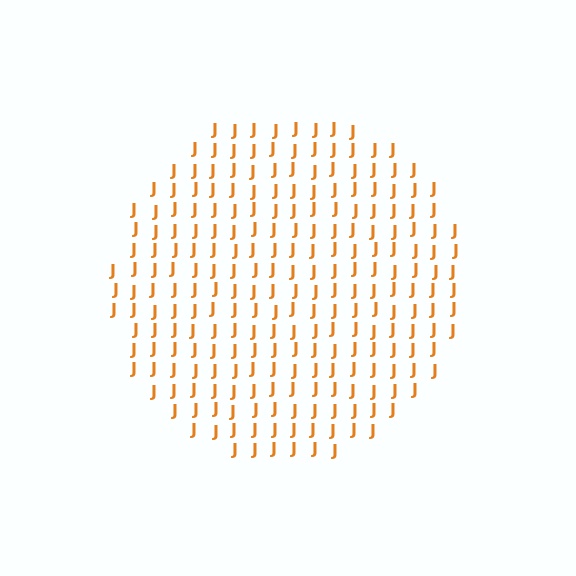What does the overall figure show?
The overall figure shows a circle.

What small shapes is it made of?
It is made of small letter J's.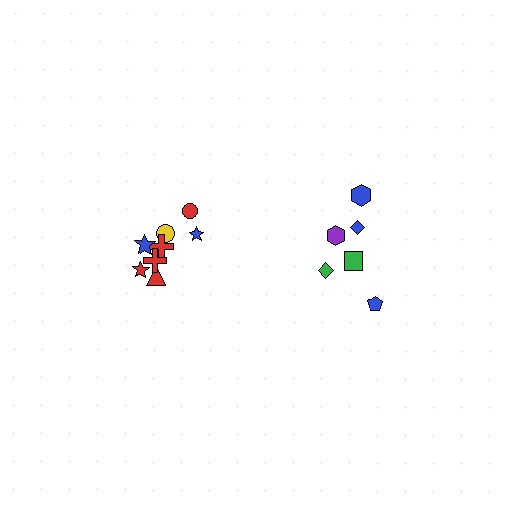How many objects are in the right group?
There are 6 objects.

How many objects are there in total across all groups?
There are 14 objects.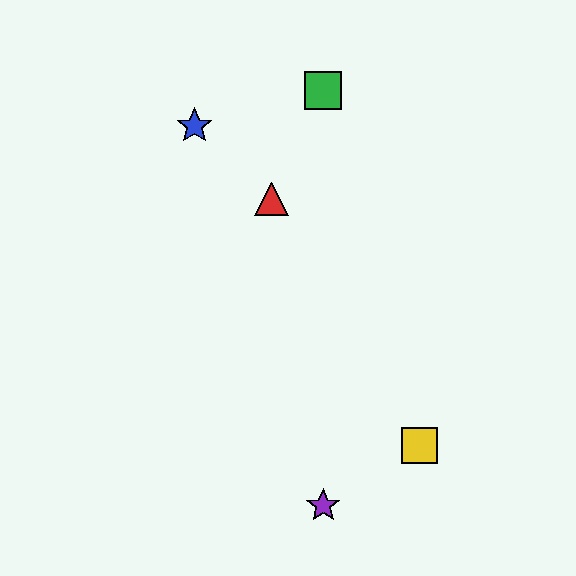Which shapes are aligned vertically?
The green square, the purple star are aligned vertically.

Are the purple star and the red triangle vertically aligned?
No, the purple star is at x≈323 and the red triangle is at x≈271.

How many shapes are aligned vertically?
2 shapes (the green square, the purple star) are aligned vertically.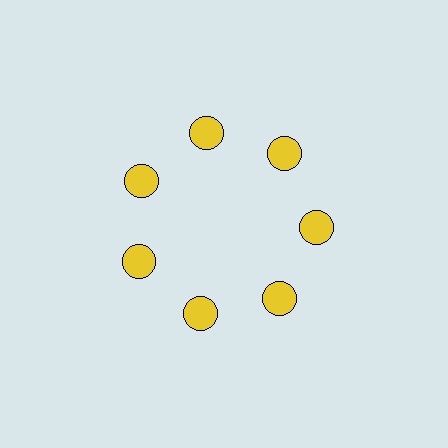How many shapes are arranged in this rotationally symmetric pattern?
There are 7 shapes, arranged in 7 groups of 1.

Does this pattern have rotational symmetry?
Yes, this pattern has 7-fold rotational symmetry. It looks the same after rotating 51 degrees around the center.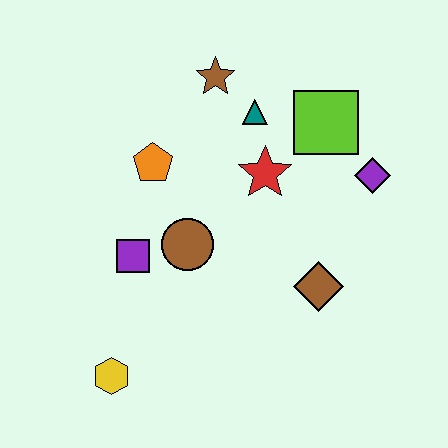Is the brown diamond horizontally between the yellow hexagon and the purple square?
No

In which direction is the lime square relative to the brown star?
The lime square is to the right of the brown star.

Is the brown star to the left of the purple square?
No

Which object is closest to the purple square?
The brown circle is closest to the purple square.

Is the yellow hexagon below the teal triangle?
Yes